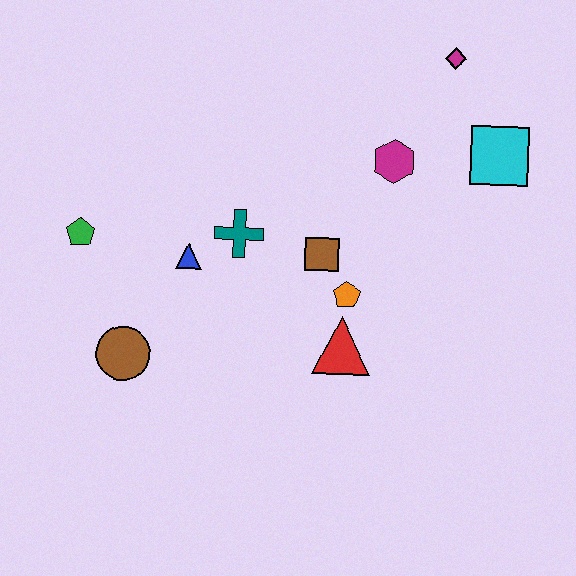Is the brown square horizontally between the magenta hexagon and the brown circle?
Yes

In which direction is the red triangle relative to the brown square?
The red triangle is below the brown square.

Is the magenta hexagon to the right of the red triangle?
Yes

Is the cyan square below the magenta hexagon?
No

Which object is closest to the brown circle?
The blue triangle is closest to the brown circle.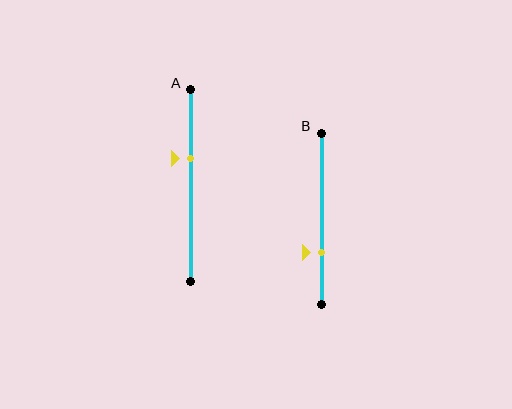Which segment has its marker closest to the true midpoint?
Segment A has its marker closest to the true midpoint.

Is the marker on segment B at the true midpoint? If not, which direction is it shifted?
No, the marker on segment B is shifted downward by about 20% of the segment length.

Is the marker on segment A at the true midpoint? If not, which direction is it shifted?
No, the marker on segment A is shifted upward by about 14% of the segment length.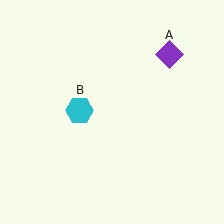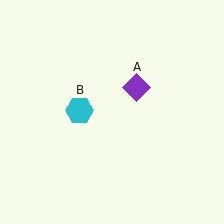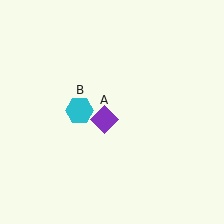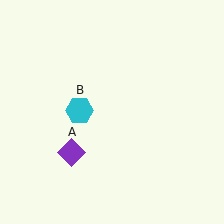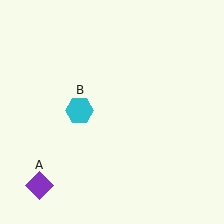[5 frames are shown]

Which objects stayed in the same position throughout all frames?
Cyan hexagon (object B) remained stationary.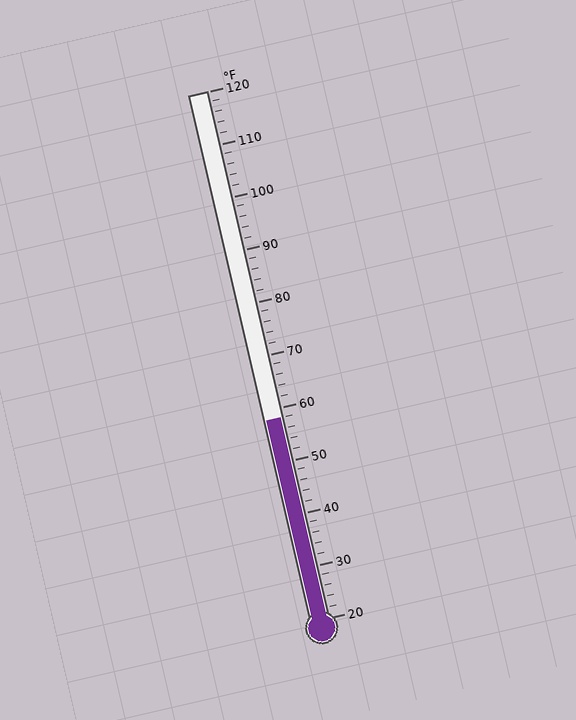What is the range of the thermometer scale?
The thermometer scale ranges from 20°F to 120°F.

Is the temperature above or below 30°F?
The temperature is above 30°F.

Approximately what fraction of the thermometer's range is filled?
The thermometer is filled to approximately 40% of its range.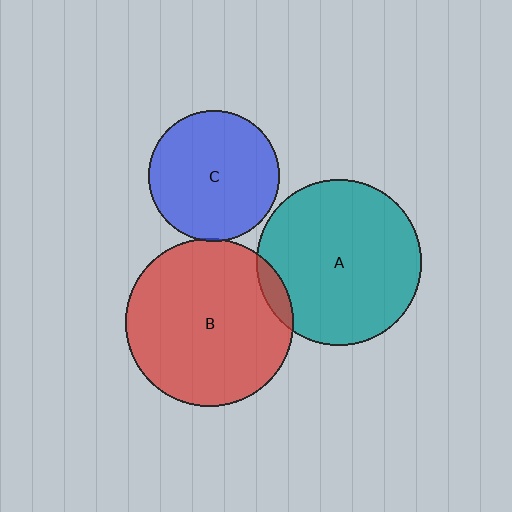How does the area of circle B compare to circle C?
Approximately 1.7 times.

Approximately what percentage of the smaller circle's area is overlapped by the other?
Approximately 5%.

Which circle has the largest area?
Circle B (red).